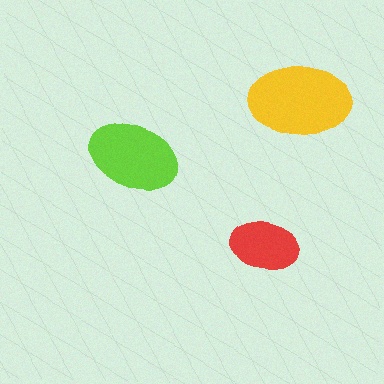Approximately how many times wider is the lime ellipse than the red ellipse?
About 1.5 times wider.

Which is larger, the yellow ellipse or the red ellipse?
The yellow one.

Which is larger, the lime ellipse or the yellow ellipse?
The yellow one.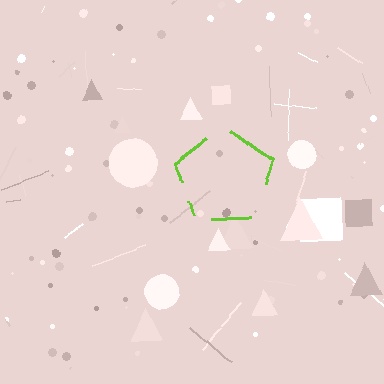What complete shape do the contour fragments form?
The contour fragments form a pentagon.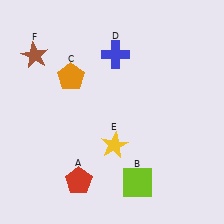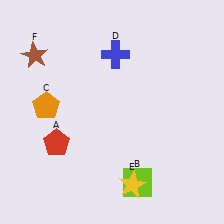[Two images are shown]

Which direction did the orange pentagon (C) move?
The orange pentagon (C) moved down.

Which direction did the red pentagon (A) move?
The red pentagon (A) moved up.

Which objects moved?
The objects that moved are: the red pentagon (A), the orange pentagon (C), the yellow star (E).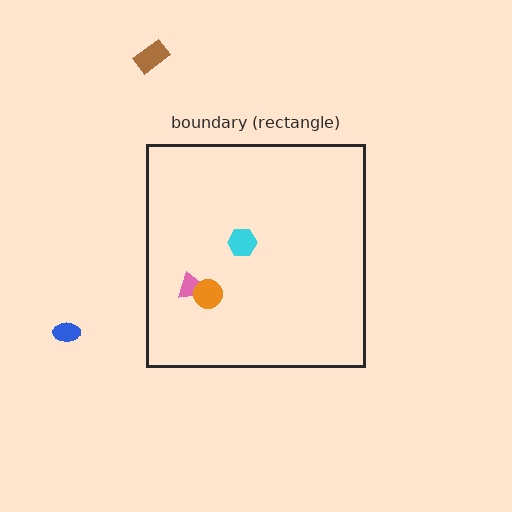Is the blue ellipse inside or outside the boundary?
Outside.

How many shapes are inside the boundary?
3 inside, 2 outside.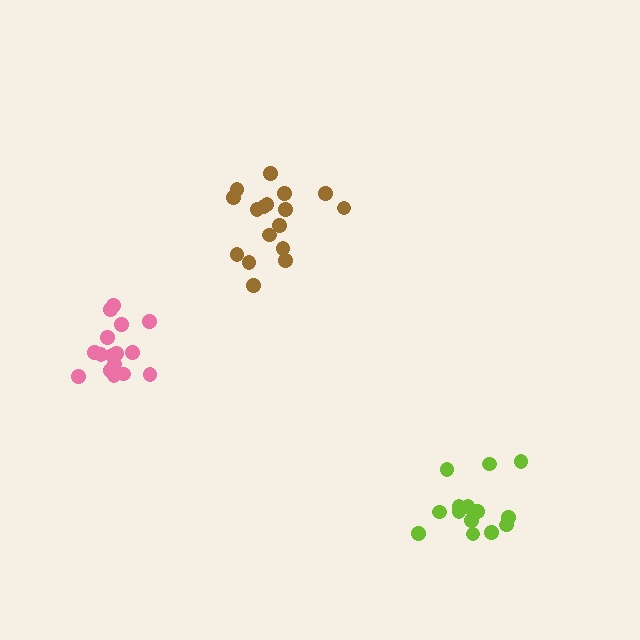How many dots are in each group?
Group 1: 14 dots, Group 2: 17 dots, Group 3: 17 dots (48 total).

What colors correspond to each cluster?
The clusters are colored: lime, pink, brown.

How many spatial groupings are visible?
There are 3 spatial groupings.